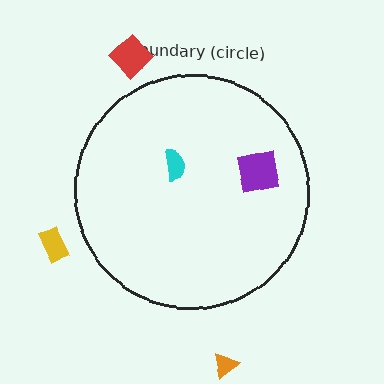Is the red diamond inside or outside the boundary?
Outside.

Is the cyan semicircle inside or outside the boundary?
Inside.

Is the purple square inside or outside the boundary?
Inside.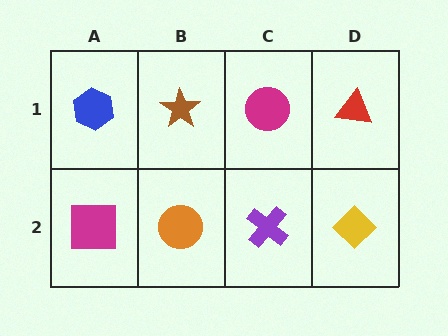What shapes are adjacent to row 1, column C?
A purple cross (row 2, column C), a brown star (row 1, column B), a red triangle (row 1, column D).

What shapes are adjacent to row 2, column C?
A magenta circle (row 1, column C), an orange circle (row 2, column B), a yellow diamond (row 2, column D).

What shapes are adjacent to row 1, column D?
A yellow diamond (row 2, column D), a magenta circle (row 1, column C).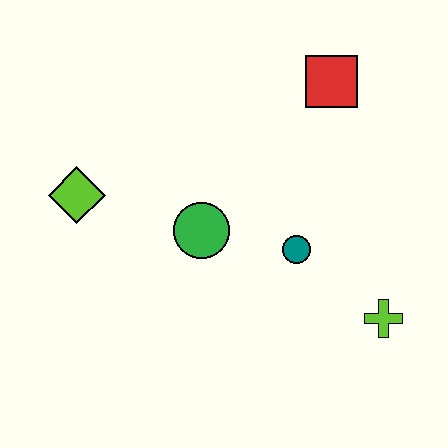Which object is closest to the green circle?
The teal circle is closest to the green circle.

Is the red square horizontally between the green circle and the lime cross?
Yes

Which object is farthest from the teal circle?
The lime diamond is farthest from the teal circle.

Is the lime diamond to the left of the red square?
Yes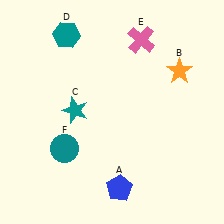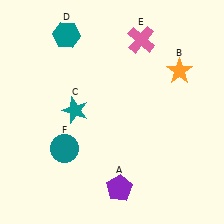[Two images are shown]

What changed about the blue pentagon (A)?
In Image 1, A is blue. In Image 2, it changed to purple.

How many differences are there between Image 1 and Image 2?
There is 1 difference between the two images.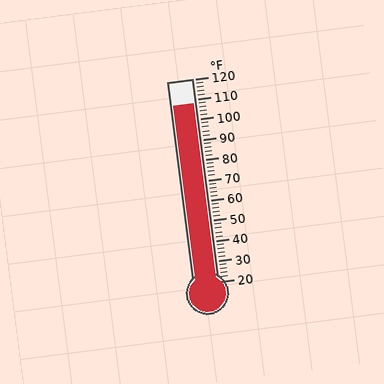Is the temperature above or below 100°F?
The temperature is above 100°F.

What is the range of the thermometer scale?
The thermometer scale ranges from 20°F to 120°F.